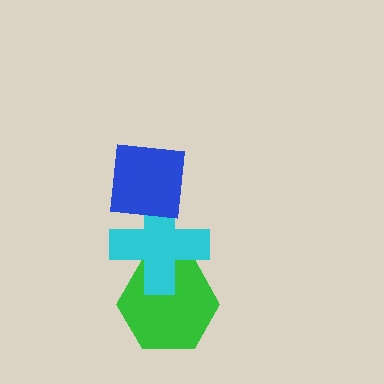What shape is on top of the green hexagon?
The cyan cross is on top of the green hexagon.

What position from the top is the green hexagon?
The green hexagon is 3rd from the top.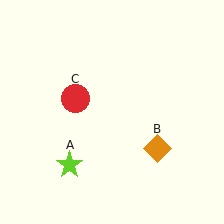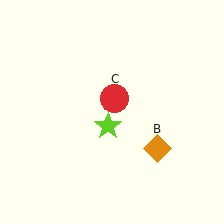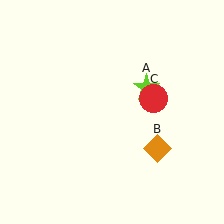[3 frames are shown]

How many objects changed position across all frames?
2 objects changed position: lime star (object A), red circle (object C).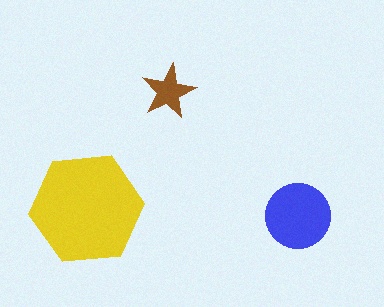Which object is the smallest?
The brown star.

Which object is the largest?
The yellow hexagon.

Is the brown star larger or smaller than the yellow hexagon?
Smaller.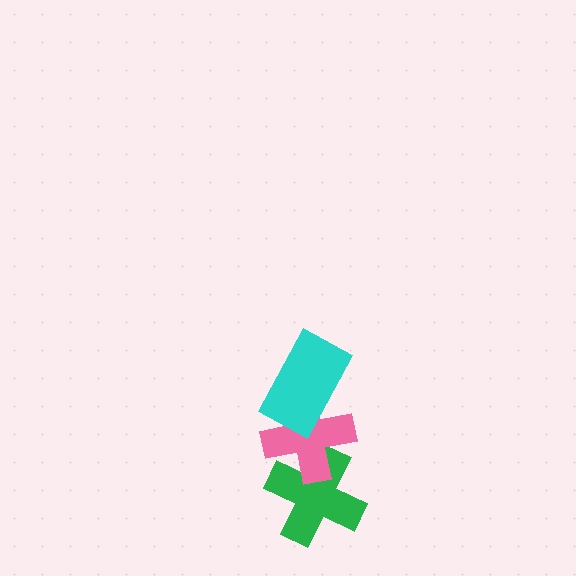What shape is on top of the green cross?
The pink cross is on top of the green cross.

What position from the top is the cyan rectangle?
The cyan rectangle is 1st from the top.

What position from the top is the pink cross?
The pink cross is 2nd from the top.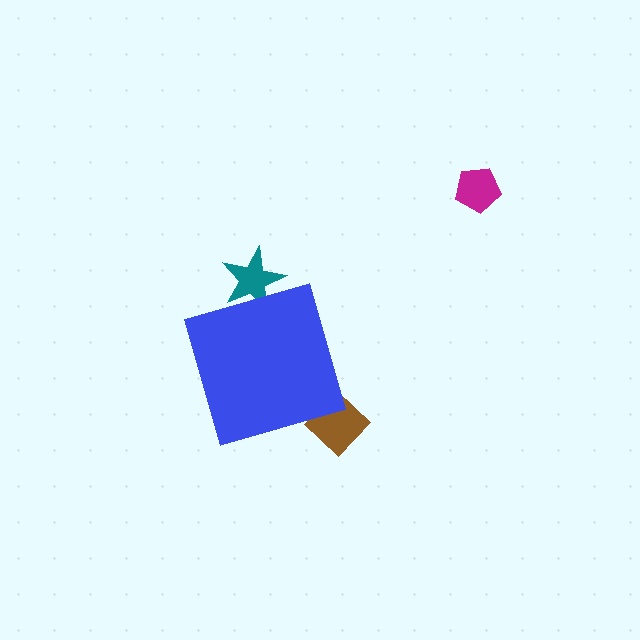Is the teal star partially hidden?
Yes, the teal star is partially hidden behind the blue diamond.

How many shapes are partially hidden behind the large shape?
2 shapes are partially hidden.